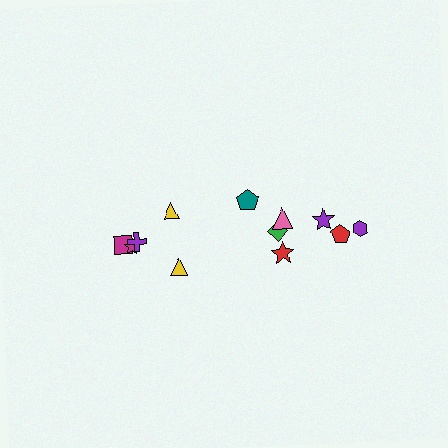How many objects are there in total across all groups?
There are 12 objects.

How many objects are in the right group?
There are 7 objects.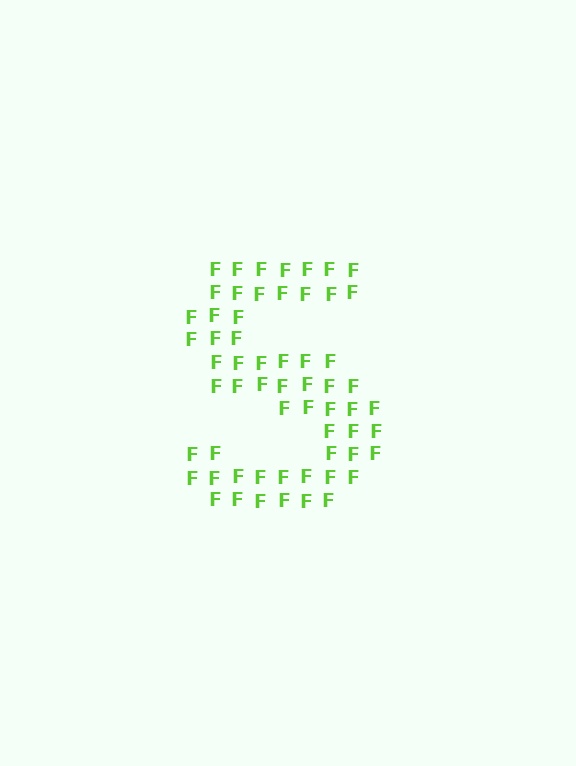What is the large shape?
The large shape is the letter S.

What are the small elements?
The small elements are letter F's.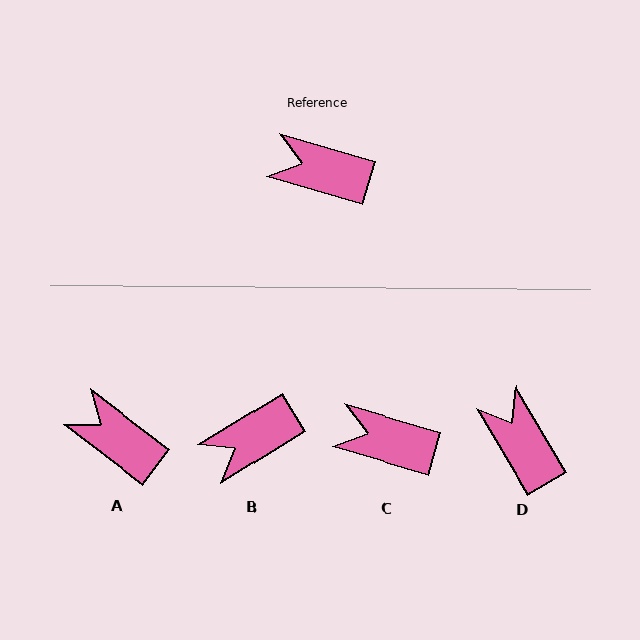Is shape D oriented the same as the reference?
No, it is off by about 43 degrees.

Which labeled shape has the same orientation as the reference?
C.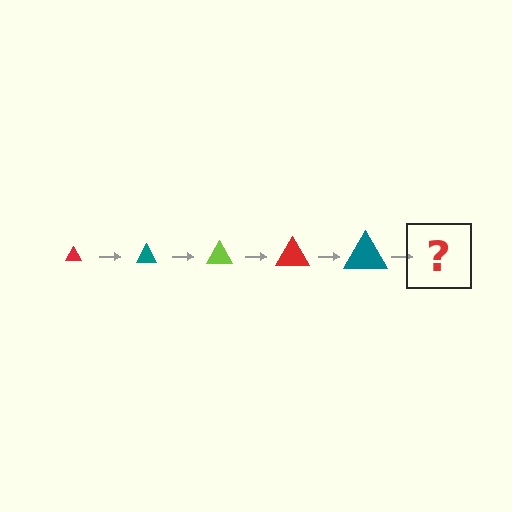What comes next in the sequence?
The next element should be a lime triangle, larger than the previous one.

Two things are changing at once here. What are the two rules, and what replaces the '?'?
The two rules are that the triangle grows larger each step and the color cycles through red, teal, and lime. The '?' should be a lime triangle, larger than the previous one.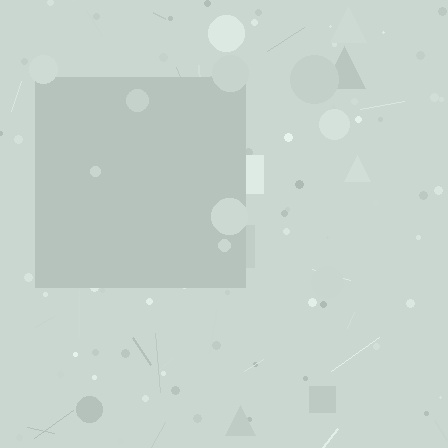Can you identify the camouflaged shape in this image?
The camouflaged shape is a square.